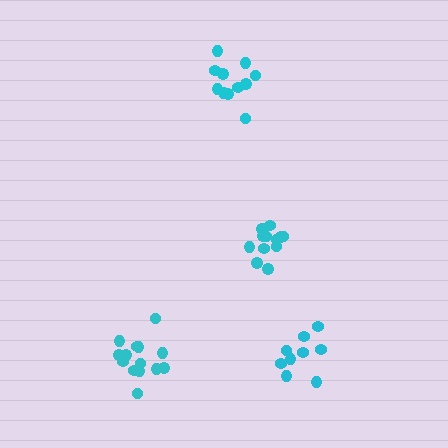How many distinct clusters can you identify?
There are 4 distinct clusters.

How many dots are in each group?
Group 1: 11 dots, Group 2: 12 dots, Group 3: 14 dots, Group 4: 9 dots (46 total).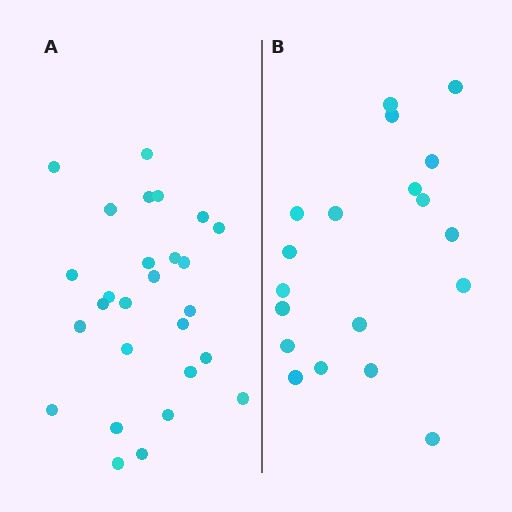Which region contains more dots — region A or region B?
Region A (the left region) has more dots.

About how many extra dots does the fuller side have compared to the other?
Region A has roughly 8 or so more dots than region B.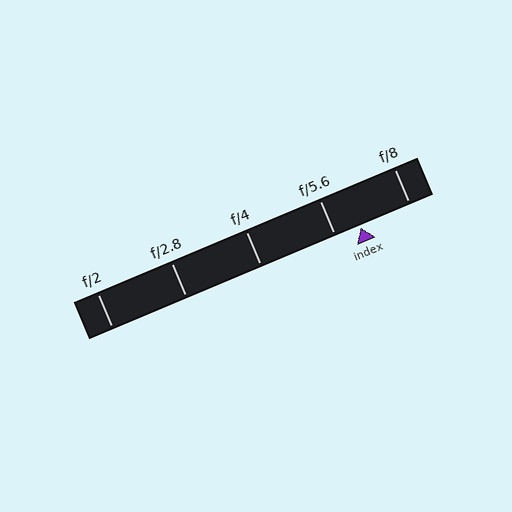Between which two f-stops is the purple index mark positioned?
The index mark is between f/5.6 and f/8.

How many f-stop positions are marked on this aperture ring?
There are 5 f-stop positions marked.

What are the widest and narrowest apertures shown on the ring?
The widest aperture shown is f/2 and the narrowest is f/8.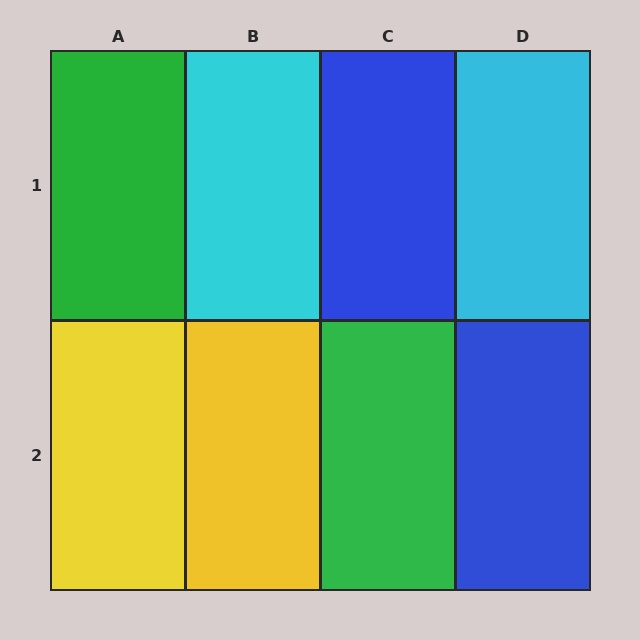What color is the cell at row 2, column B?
Yellow.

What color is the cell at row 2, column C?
Green.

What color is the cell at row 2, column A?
Yellow.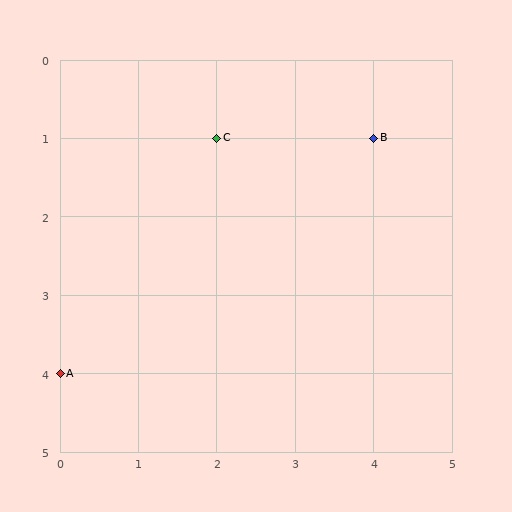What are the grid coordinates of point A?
Point A is at grid coordinates (0, 4).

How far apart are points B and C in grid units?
Points B and C are 2 columns apart.